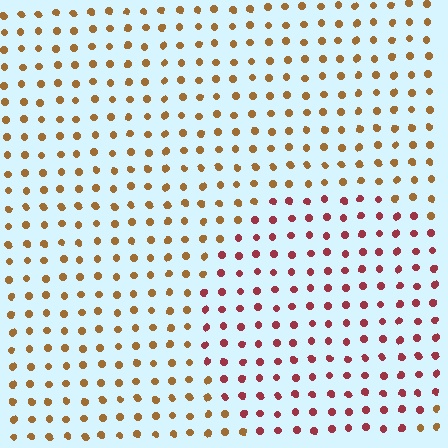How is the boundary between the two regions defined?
The boundary is defined purely by a slight shift in hue (about 43 degrees). Spacing, size, and orientation are identical on both sides.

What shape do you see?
I see a circle.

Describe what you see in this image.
The image is filled with small brown elements in a uniform arrangement. A circle-shaped region is visible where the elements are tinted to a slightly different hue, forming a subtle color boundary.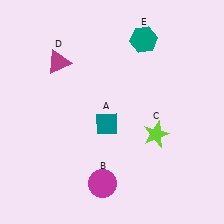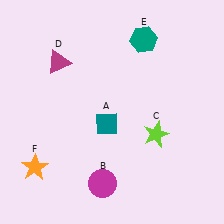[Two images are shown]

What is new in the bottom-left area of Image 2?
An orange star (F) was added in the bottom-left area of Image 2.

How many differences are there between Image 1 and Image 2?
There is 1 difference between the two images.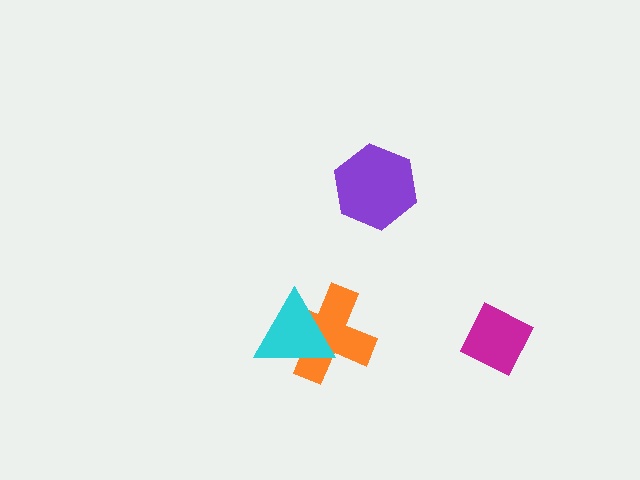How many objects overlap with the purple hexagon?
0 objects overlap with the purple hexagon.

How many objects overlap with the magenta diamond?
0 objects overlap with the magenta diamond.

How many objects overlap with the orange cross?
1 object overlaps with the orange cross.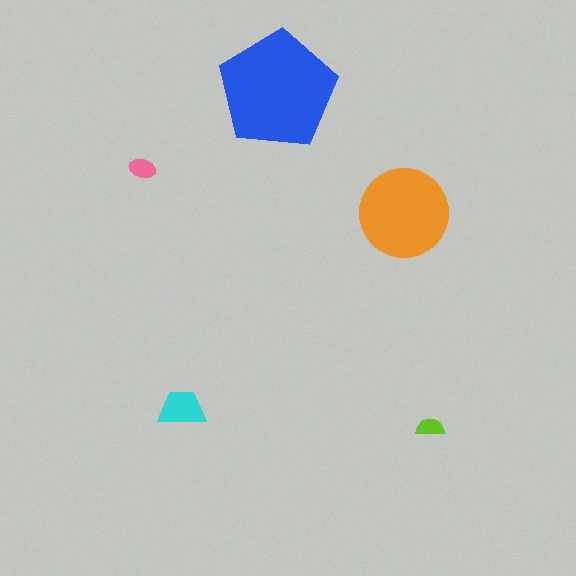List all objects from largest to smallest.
The blue pentagon, the orange circle, the cyan trapezoid, the pink ellipse, the lime semicircle.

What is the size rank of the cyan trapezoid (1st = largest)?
3rd.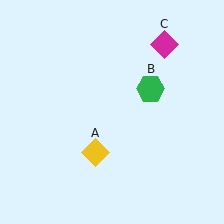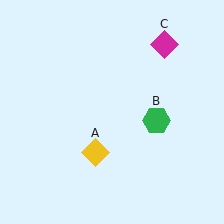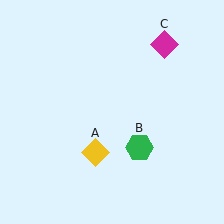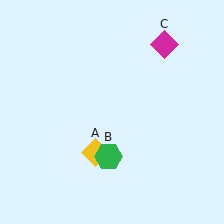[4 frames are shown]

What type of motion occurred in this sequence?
The green hexagon (object B) rotated clockwise around the center of the scene.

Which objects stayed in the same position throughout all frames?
Yellow diamond (object A) and magenta diamond (object C) remained stationary.